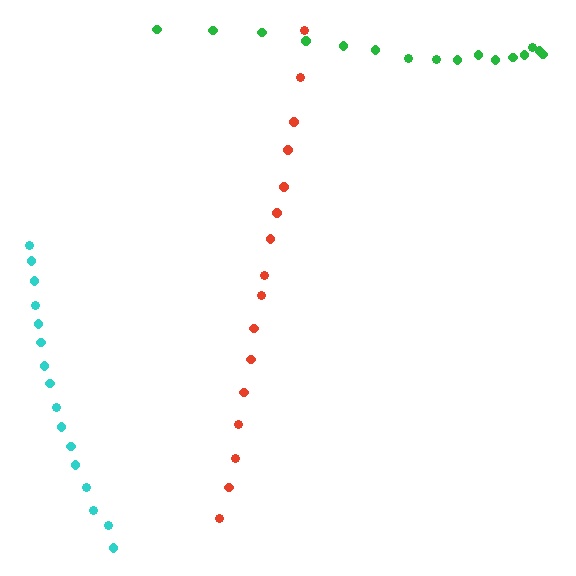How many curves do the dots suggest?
There are 3 distinct paths.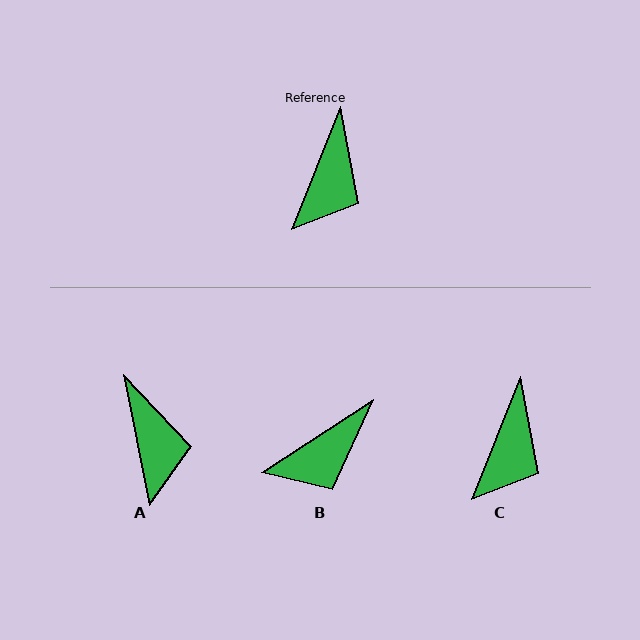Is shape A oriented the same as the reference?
No, it is off by about 33 degrees.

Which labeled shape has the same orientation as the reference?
C.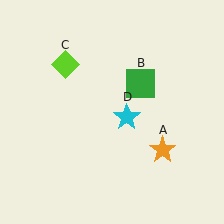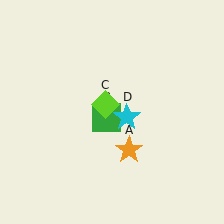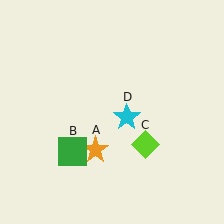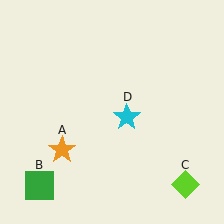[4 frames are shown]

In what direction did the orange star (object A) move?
The orange star (object A) moved left.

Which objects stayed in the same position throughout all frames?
Cyan star (object D) remained stationary.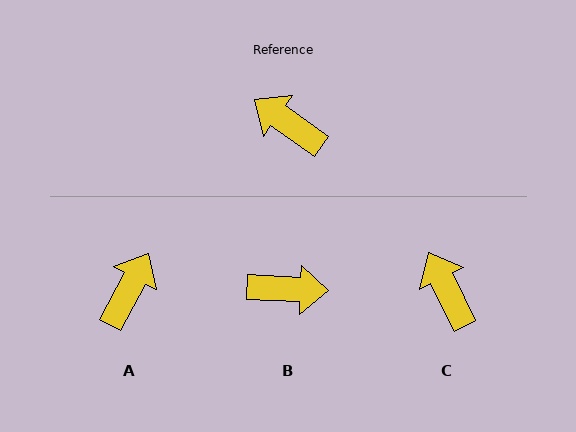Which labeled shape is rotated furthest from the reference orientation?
B, about 147 degrees away.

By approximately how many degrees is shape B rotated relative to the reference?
Approximately 147 degrees clockwise.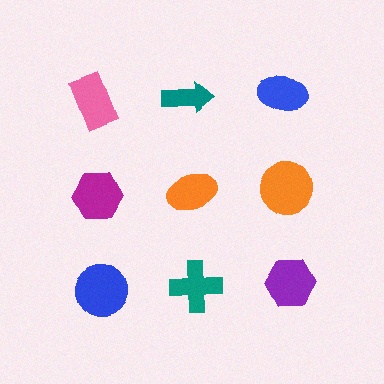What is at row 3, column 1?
A blue circle.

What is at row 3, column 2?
A teal cross.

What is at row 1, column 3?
A blue ellipse.